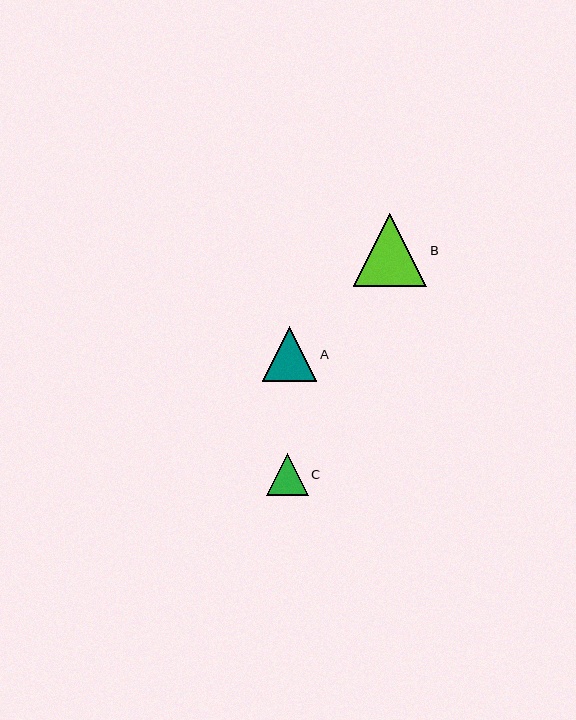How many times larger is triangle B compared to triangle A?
Triangle B is approximately 1.3 times the size of triangle A.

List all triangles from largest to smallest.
From largest to smallest: B, A, C.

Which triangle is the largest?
Triangle B is the largest with a size of approximately 73 pixels.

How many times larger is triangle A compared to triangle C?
Triangle A is approximately 1.3 times the size of triangle C.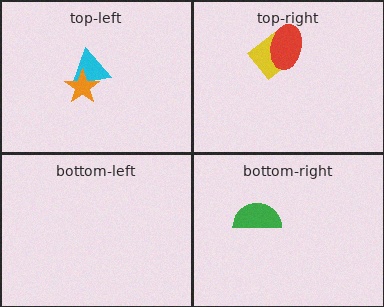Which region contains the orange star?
The top-left region.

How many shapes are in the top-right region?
2.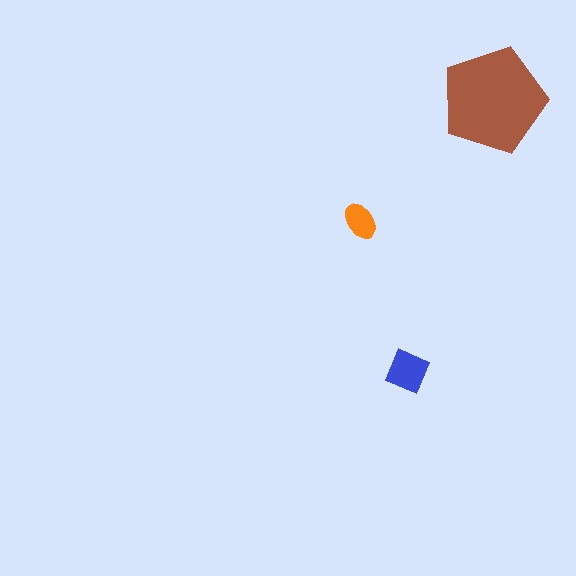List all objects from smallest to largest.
The orange ellipse, the blue diamond, the brown pentagon.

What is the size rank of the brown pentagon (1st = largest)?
1st.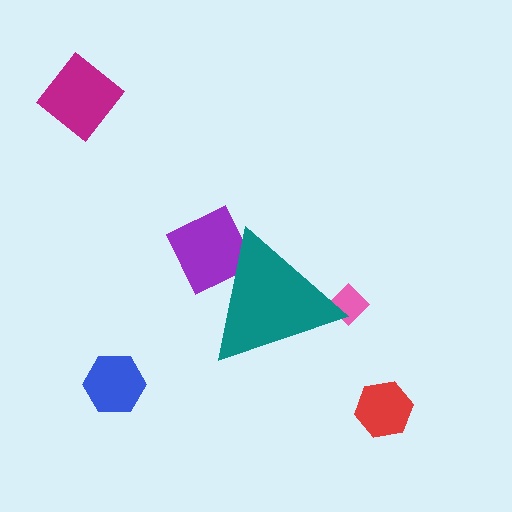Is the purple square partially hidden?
Yes, the purple square is partially hidden behind the teal triangle.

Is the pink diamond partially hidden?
Yes, the pink diamond is partially hidden behind the teal triangle.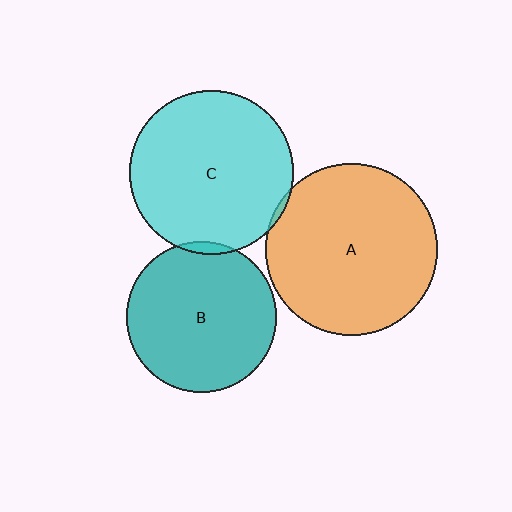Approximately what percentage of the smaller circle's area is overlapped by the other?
Approximately 5%.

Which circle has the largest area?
Circle A (orange).